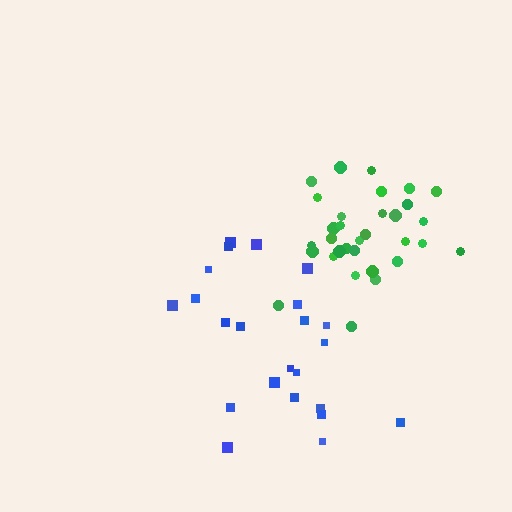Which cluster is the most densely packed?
Green.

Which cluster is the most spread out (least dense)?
Blue.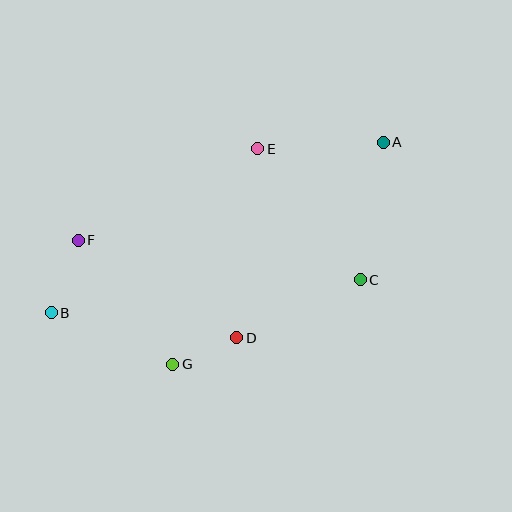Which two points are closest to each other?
Points D and G are closest to each other.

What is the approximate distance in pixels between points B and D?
The distance between B and D is approximately 187 pixels.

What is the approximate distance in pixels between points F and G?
The distance between F and G is approximately 156 pixels.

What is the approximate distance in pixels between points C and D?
The distance between C and D is approximately 136 pixels.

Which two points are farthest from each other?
Points A and B are farthest from each other.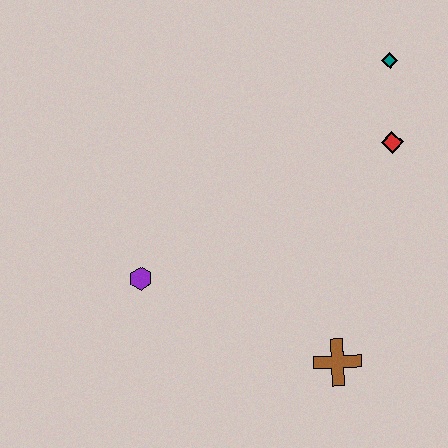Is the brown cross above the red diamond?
No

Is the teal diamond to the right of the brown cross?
Yes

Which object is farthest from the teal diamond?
The purple hexagon is farthest from the teal diamond.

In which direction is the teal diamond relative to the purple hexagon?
The teal diamond is to the right of the purple hexagon.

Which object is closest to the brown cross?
The purple hexagon is closest to the brown cross.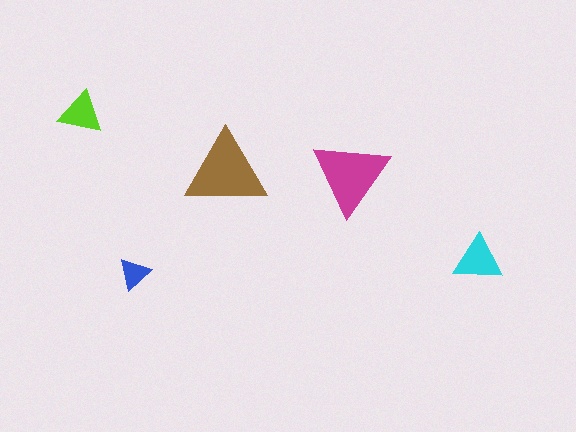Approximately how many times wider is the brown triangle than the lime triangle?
About 2 times wider.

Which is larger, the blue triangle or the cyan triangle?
The cyan one.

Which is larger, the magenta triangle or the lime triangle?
The magenta one.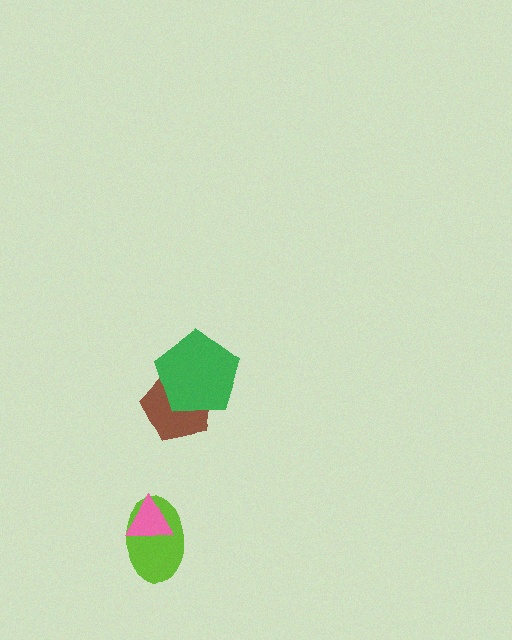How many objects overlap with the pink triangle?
1 object overlaps with the pink triangle.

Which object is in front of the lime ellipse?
The pink triangle is in front of the lime ellipse.